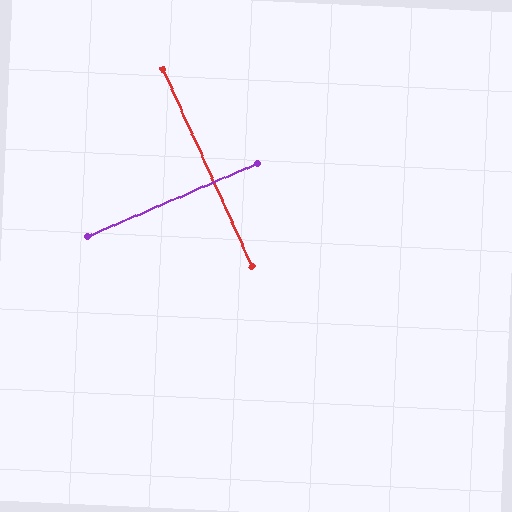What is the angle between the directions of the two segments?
Approximately 89 degrees.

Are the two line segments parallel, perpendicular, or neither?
Perpendicular — they meet at approximately 89°.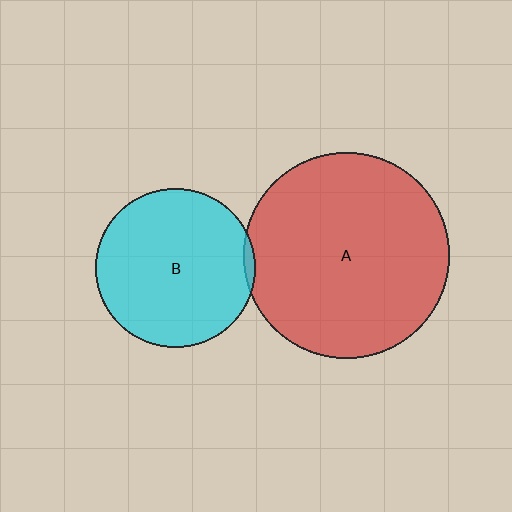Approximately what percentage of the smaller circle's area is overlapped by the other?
Approximately 5%.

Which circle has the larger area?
Circle A (red).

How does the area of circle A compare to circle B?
Approximately 1.7 times.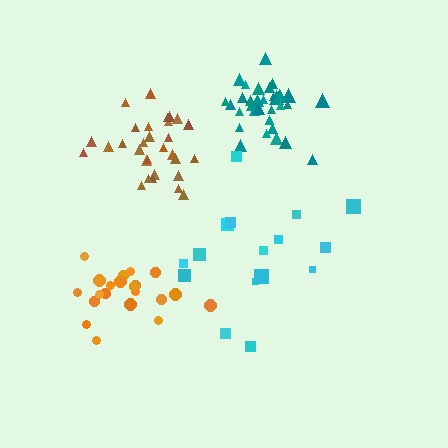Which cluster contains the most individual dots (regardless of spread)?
Teal (34).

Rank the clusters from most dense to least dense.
teal, brown, orange, cyan.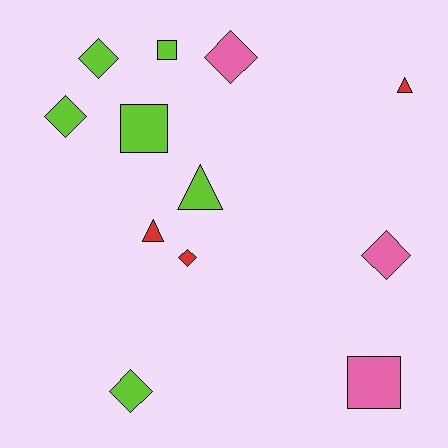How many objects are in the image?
There are 12 objects.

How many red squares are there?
There are no red squares.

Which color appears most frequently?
Lime, with 6 objects.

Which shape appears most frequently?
Diamond, with 6 objects.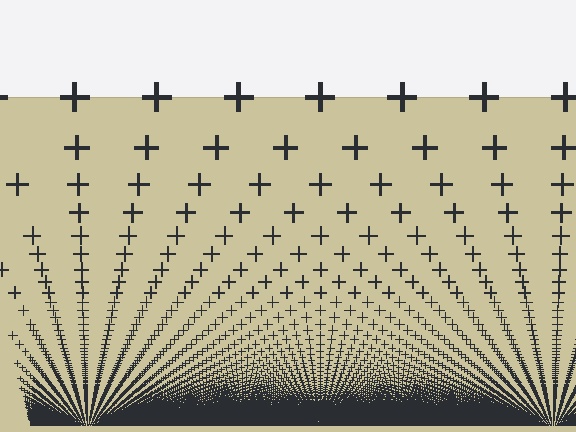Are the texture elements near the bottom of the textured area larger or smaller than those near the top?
Smaller. The gradient is inverted — elements near the bottom are smaller and denser.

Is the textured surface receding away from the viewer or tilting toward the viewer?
The surface appears to tilt toward the viewer. Texture elements get larger and sparser toward the top.